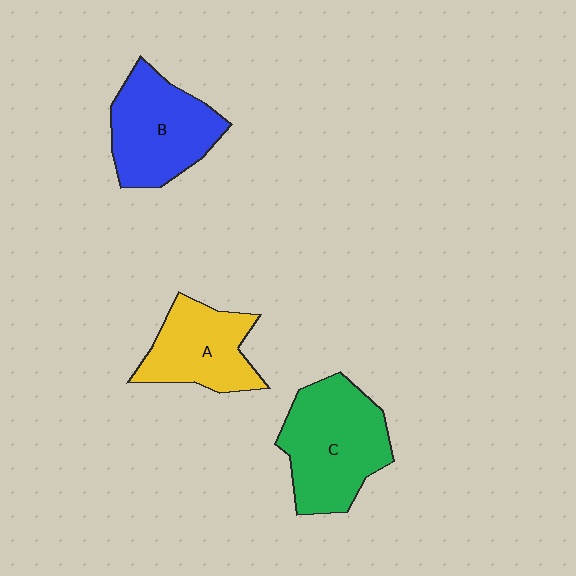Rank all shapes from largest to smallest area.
From largest to smallest: C (green), B (blue), A (yellow).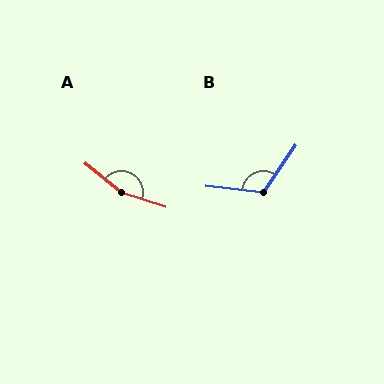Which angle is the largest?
A, at approximately 158 degrees.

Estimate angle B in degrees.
Approximately 118 degrees.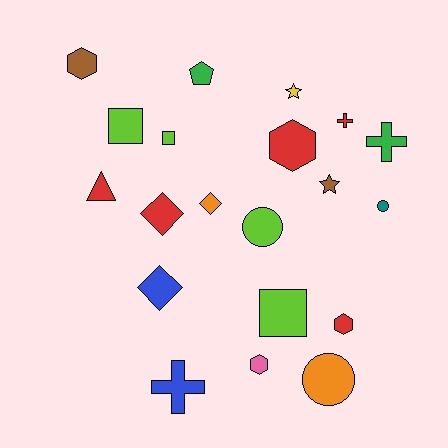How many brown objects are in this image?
There are 2 brown objects.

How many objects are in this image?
There are 20 objects.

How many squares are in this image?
There are 3 squares.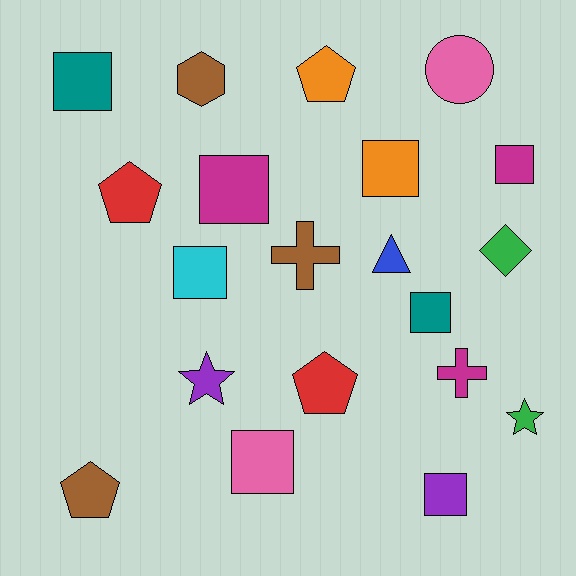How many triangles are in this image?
There is 1 triangle.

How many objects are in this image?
There are 20 objects.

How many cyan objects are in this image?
There is 1 cyan object.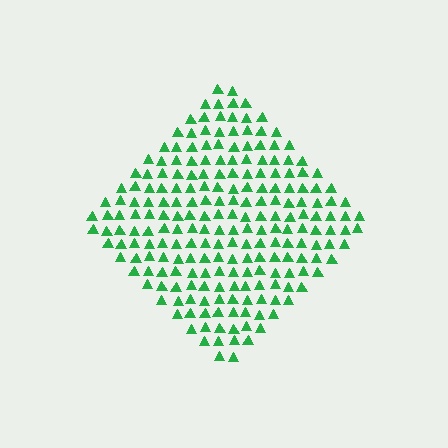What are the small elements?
The small elements are triangles.